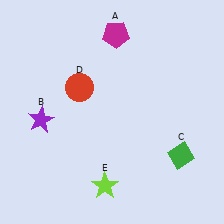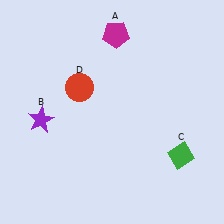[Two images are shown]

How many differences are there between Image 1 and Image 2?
There is 1 difference between the two images.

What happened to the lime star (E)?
The lime star (E) was removed in Image 2. It was in the bottom-left area of Image 1.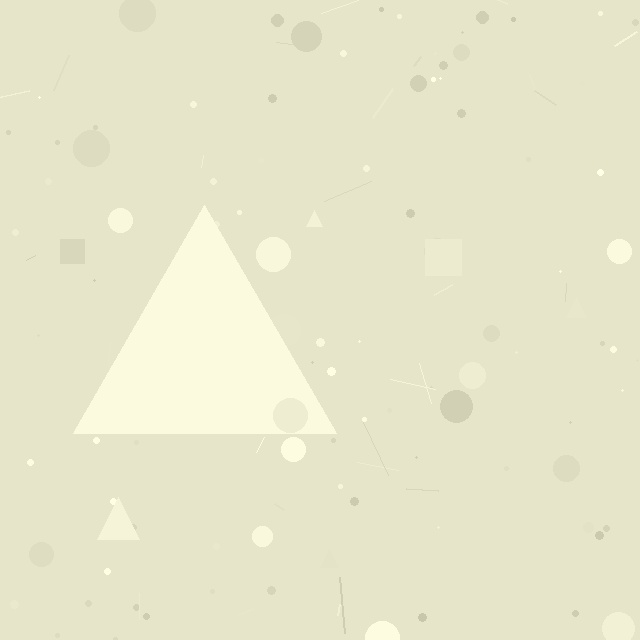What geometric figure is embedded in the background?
A triangle is embedded in the background.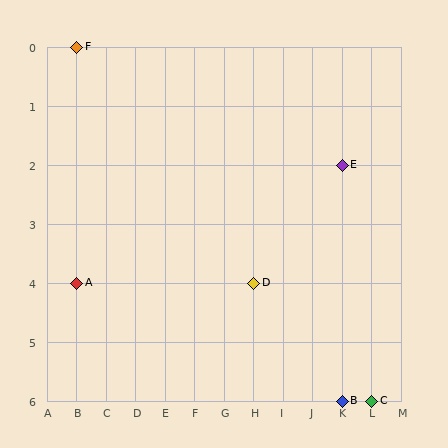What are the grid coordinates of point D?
Point D is at grid coordinates (H, 4).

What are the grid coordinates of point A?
Point A is at grid coordinates (B, 4).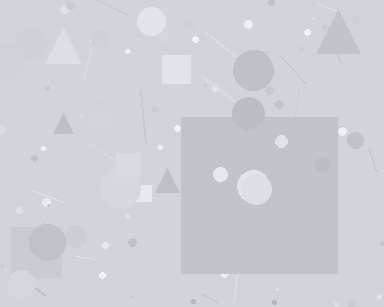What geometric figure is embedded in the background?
A square is embedded in the background.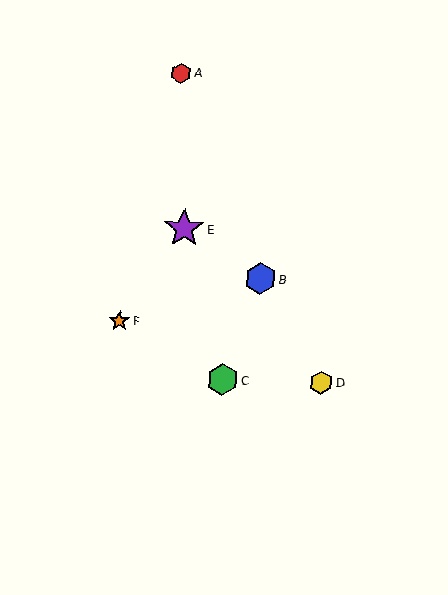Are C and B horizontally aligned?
No, C is at y≈380 and B is at y≈279.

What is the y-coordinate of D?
Object D is at y≈382.